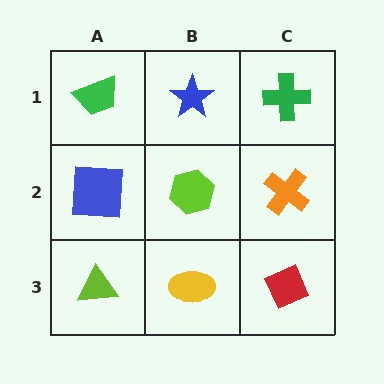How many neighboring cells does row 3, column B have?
3.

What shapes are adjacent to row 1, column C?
An orange cross (row 2, column C), a blue star (row 1, column B).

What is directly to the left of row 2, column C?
A lime hexagon.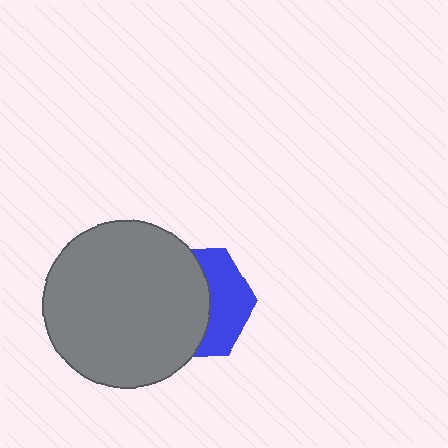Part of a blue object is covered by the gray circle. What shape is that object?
It is a hexagon.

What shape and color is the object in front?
The object in front is a gray circle.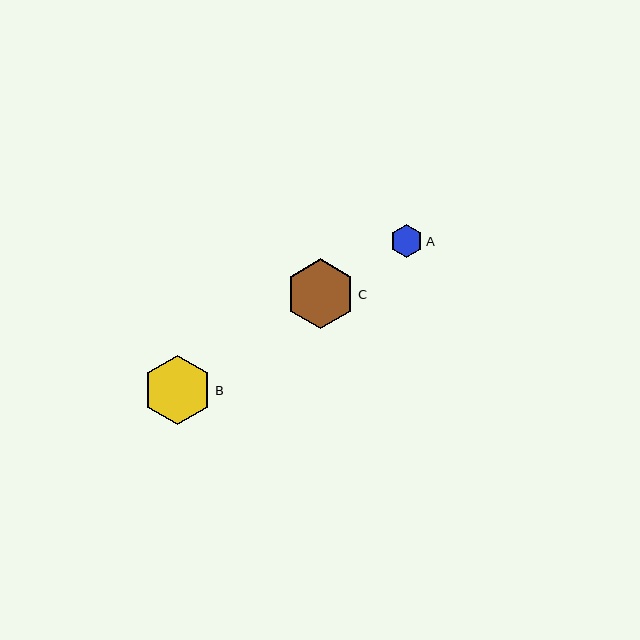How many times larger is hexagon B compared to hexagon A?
Hexagon B is approximately 2.1 times the size of hexagon A.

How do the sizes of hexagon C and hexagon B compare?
Hexagon C and hexagon B are approximately the same size.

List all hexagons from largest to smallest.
From largest to smallest: C, B, A.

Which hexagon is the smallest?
Hexagon A is the smallest with a size of approximately 33 pixels.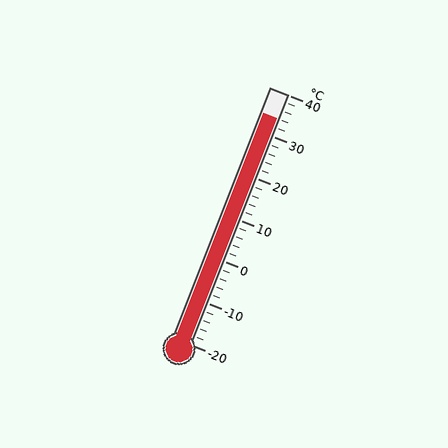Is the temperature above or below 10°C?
The temperature is above 10°C.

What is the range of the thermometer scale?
The thermometer scale ranges from -20°C to 40°C.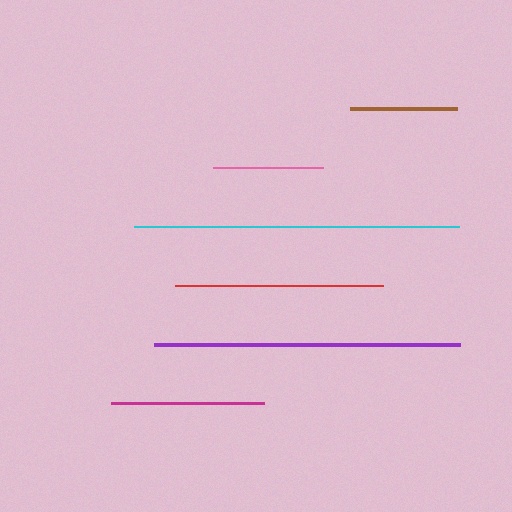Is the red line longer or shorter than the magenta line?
The red line is longer than the magenta line.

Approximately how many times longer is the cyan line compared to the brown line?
The cyan line is approximately 3.0 times the length of the brown line.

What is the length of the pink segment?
The pink segment is approximately 111 pixels long.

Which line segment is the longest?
The cyan line is the longest at approximately 325 pixels.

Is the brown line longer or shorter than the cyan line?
The cyan line is longer than the brown line.